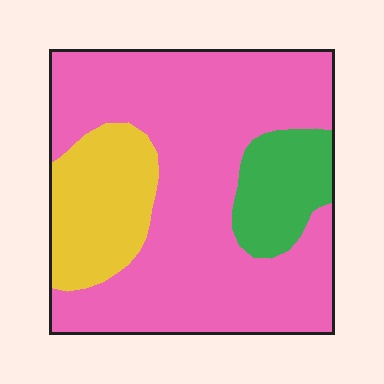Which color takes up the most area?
Pink, at roughly 70%.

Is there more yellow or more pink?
Pink.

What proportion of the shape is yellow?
Yellow takes up about one sixth (1/6) of the shape.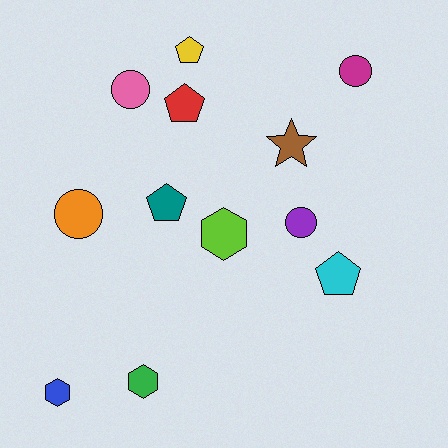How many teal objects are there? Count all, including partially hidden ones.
There is 1 teal object.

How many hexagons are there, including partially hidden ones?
There are 3 hexagons.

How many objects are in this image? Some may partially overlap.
There are 12 objects.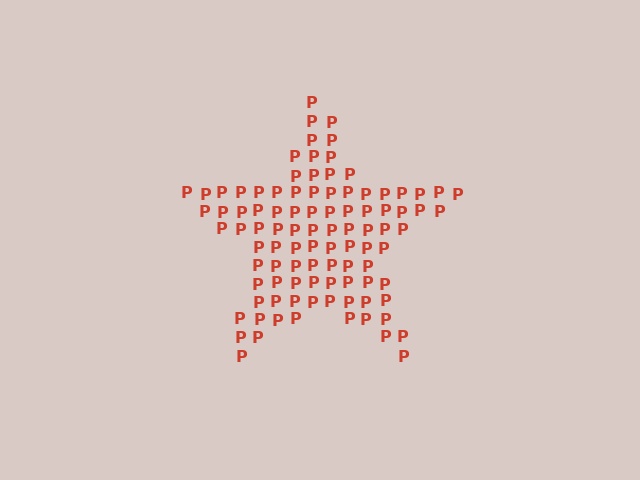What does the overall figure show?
The overall figure shows a star.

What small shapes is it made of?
It is made of small letter P's.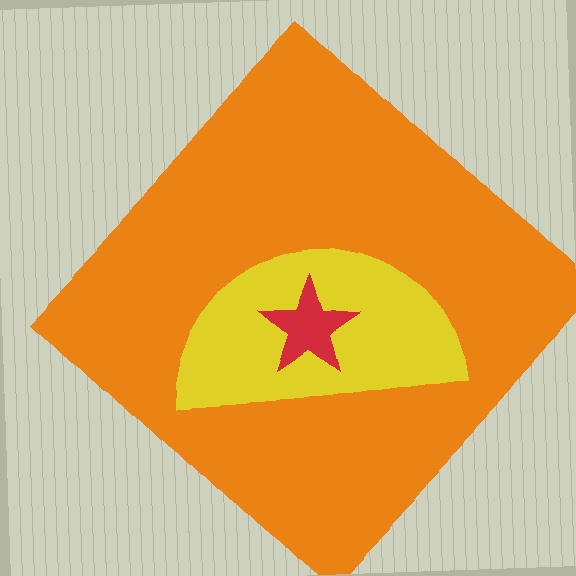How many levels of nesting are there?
3.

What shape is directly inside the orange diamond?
The yellow semicircle.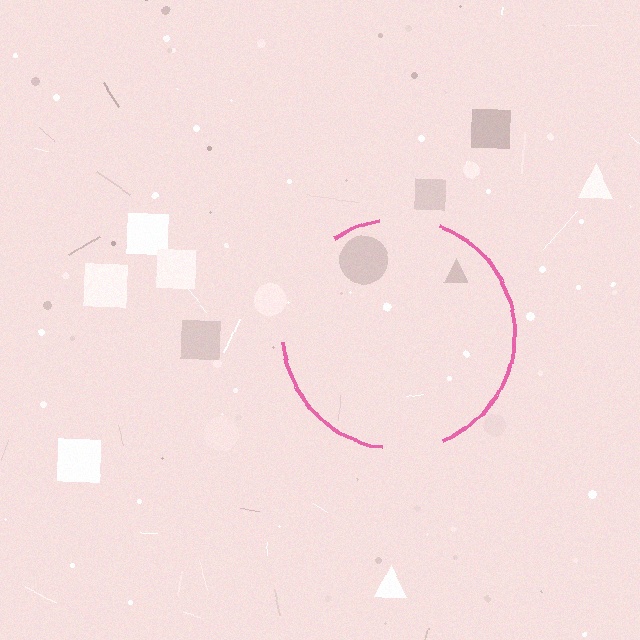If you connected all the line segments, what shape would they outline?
They would outline a circle.